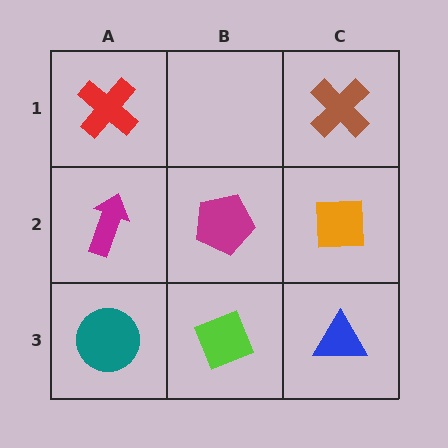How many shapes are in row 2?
3 shapes.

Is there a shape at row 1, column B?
No, that cell is empty.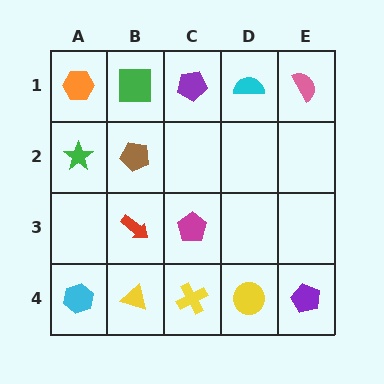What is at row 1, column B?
A green square.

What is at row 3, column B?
A red arrow.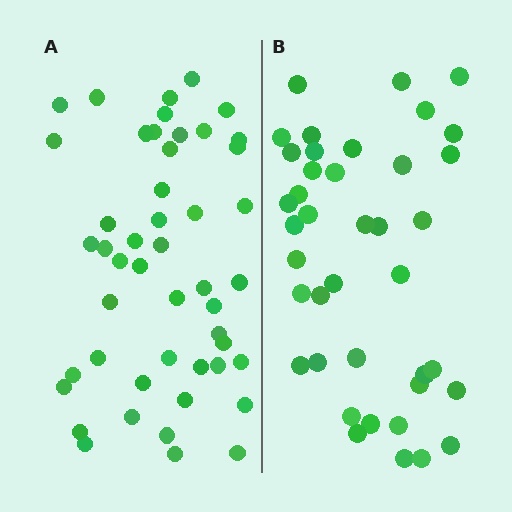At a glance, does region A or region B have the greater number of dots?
Region A (the left region) has more dots.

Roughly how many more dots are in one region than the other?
Region A has roughly 8 or so more dots than region B.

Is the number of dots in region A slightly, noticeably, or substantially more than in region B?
Region A has only slightly more — the two regions are fairly close. The ratio is roughly 1.2 to 1.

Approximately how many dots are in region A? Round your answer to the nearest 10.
About 50 dots. (The exact count is 48, which rounds to 50.)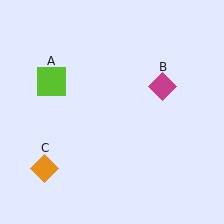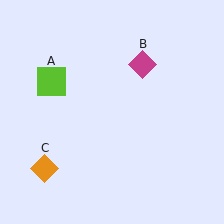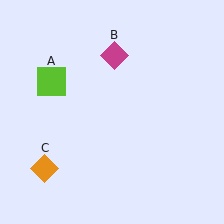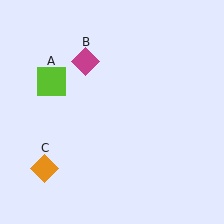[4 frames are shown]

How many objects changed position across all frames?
1 object changed position: magenta diamond (object B).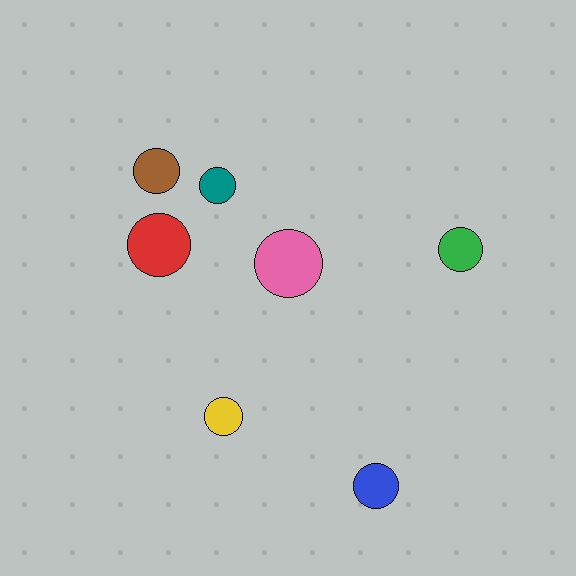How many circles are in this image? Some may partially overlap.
There are 7 circles.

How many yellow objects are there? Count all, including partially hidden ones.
There is 1 yellow object.